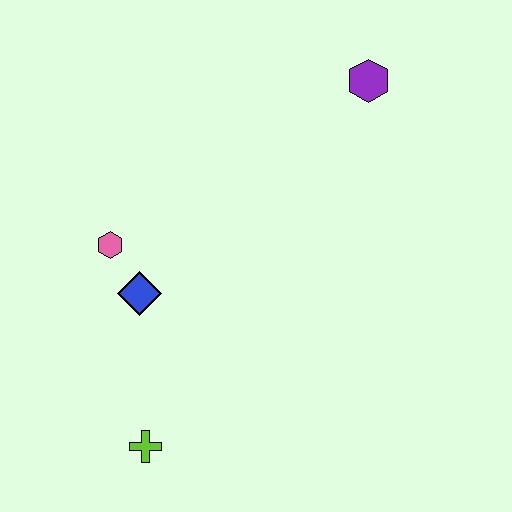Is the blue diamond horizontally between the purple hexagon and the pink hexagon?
Yes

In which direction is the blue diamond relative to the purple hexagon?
The blue diamond is to the left of the purple hexagon.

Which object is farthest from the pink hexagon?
The purple hexagon is farthest from the pink hexagon.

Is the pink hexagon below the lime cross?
No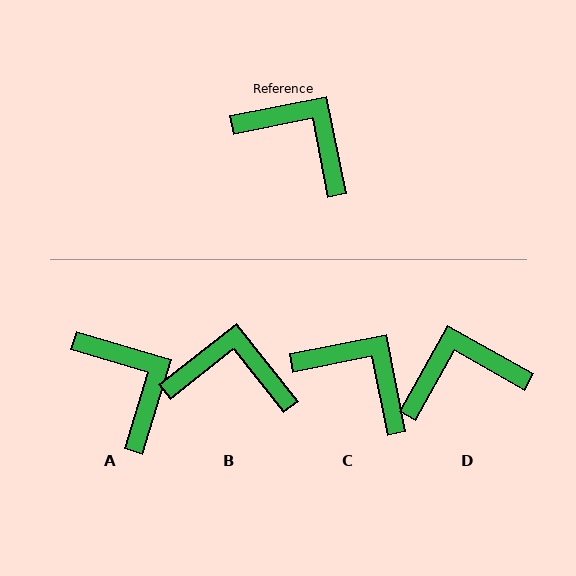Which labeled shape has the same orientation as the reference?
C.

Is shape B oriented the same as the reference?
No, it is off by about 27 degrees.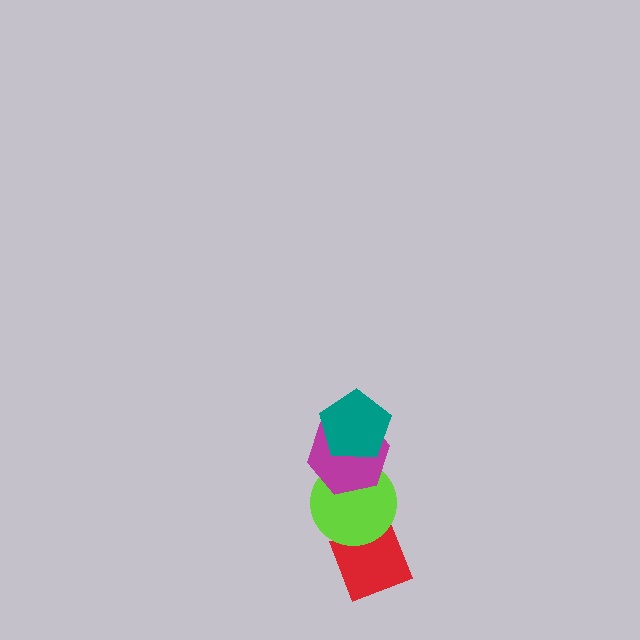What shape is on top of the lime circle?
The magenta hexagon is on top of the lime circle.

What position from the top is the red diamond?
The red diamond is 4th from the top.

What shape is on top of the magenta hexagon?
The teal pentagon is on top of the magenta hexagon.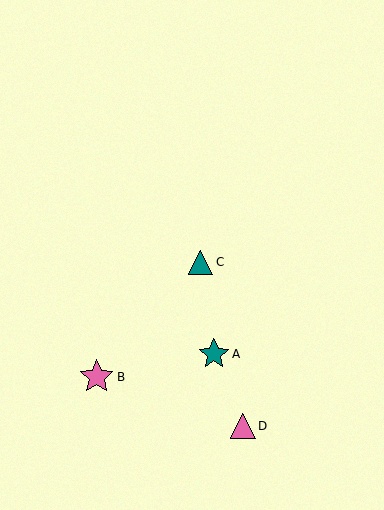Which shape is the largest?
The pink star (labeled B) is the largest.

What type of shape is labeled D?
Shape D is a pink triangle.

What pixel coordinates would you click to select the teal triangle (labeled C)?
Click at (200, 262) to select the teal triangle C.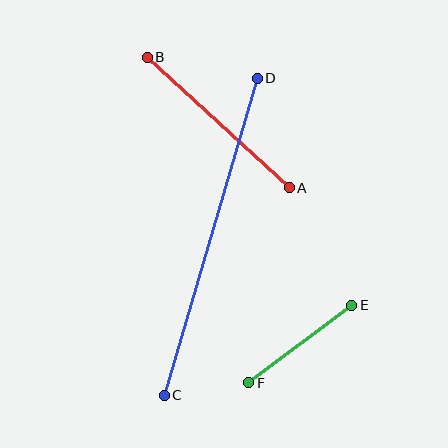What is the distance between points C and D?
The distance is approximately 330 pixels.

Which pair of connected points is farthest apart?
Points C and D are farthest apart.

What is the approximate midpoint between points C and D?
The midpoint is at approximately (211, 237) pixels.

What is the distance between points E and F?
The distance is approximately 129 pixels.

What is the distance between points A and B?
The distance is approximately 193 pixels.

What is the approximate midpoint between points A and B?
The midpoint is at approximately (218, 122) pixels.